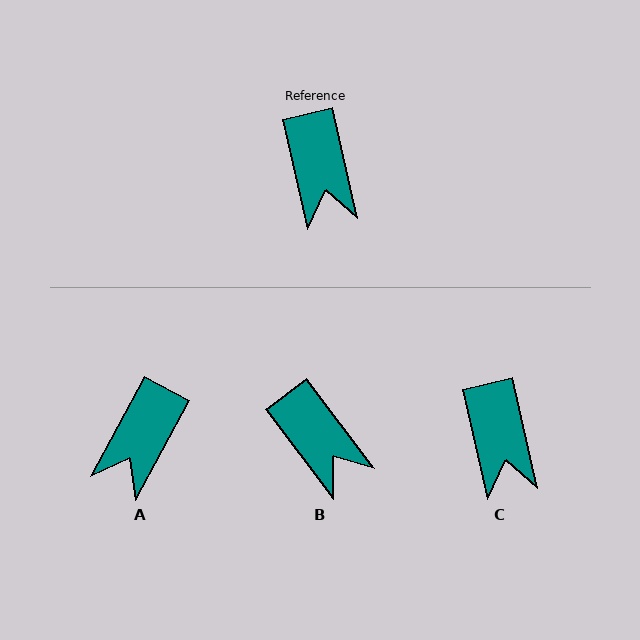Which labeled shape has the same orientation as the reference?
C.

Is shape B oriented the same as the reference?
No, it is off by about 24 degrees.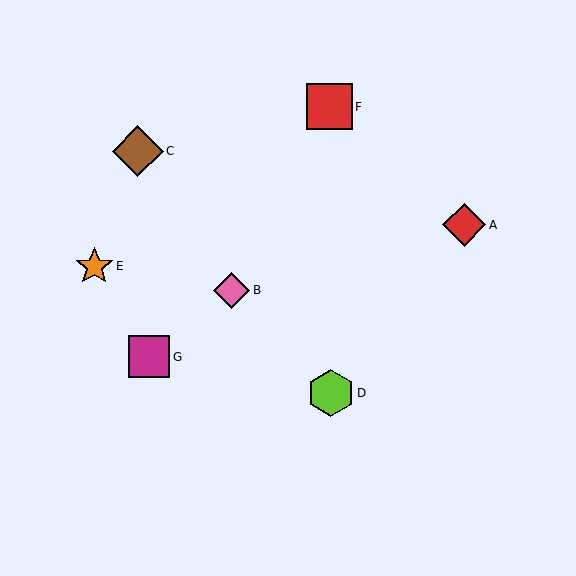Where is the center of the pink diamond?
The center of the pink diamond is at (232, 290).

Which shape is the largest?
The brown diamond (labeled C) is the largest.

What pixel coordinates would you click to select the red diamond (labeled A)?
Click at (464, 225) to select the red diamond A.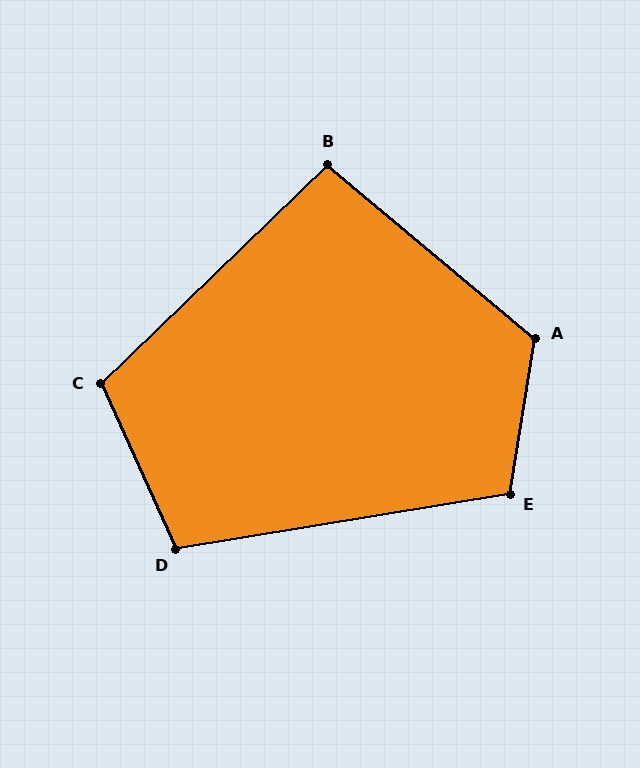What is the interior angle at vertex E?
Approximately 108 degrees (obtuse).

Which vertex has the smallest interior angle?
B, at approximately 96 degrees.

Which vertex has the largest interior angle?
A, at approximately 121 degrees.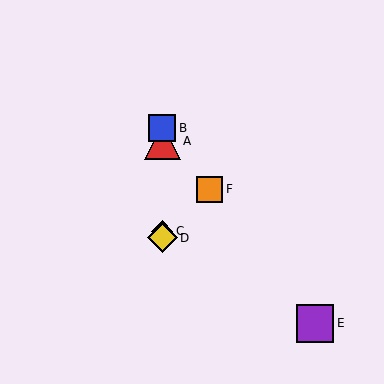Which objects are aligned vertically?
Objects A, B, C, D are aligned vertically.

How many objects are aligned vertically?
4 objects (A, B, C, D) are aligned vertically.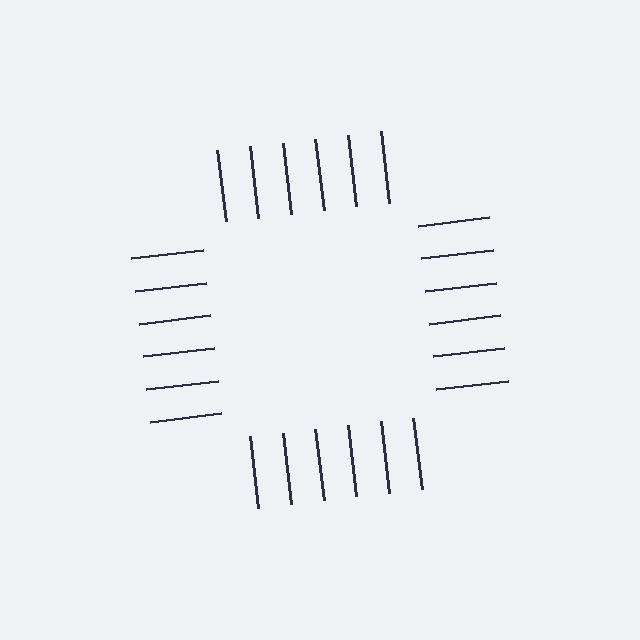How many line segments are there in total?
24 — 6 along each of the 4 edges.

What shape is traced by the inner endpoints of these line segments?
An illusory square — the line segments terminate on its edges but no continuous stroke is drawn.